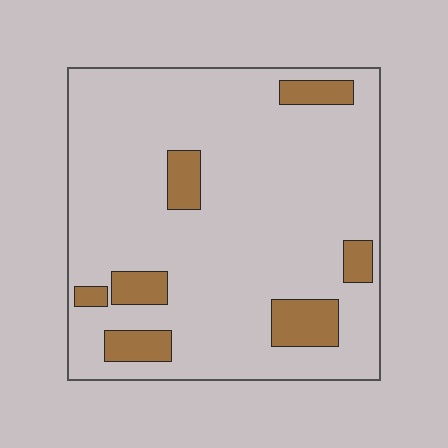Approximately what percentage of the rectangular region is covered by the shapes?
Approximately 15%.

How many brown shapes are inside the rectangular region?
7.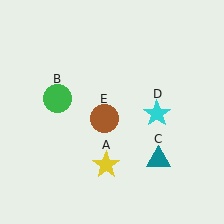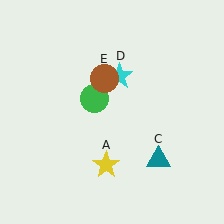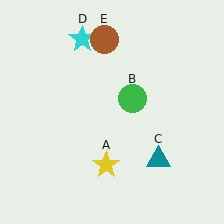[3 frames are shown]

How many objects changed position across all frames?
3 objects changed position: green circle (object B), cyan star (object D), brown circle (object E).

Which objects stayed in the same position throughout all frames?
Yellow star (object A) and teal triangle (object C) remained stationary.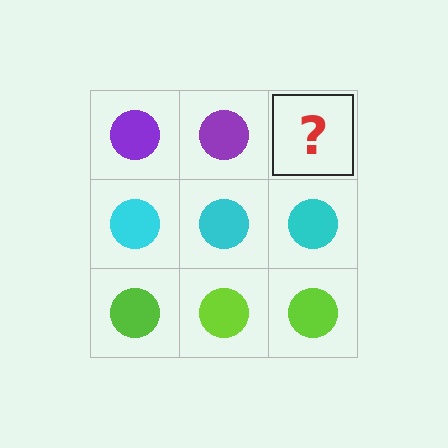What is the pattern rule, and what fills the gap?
The rule is that each row has a consistent color. The gap should be filled with a purple circle.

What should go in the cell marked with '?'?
The missing cell should contain a purple circle.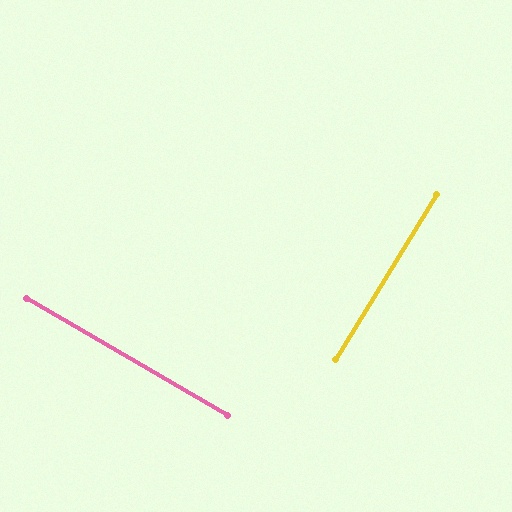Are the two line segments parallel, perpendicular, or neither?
Perpendicular — they meet at approximately 89°.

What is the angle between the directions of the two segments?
Approximately 89 degrees.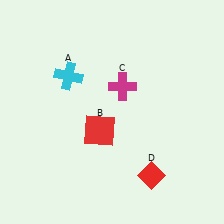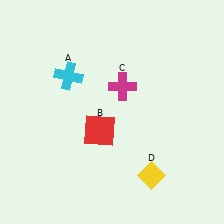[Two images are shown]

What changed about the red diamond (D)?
In Image 1, D is red. In Image 2, it changed to yellow.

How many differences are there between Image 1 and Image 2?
There is 1 difference between the two images.